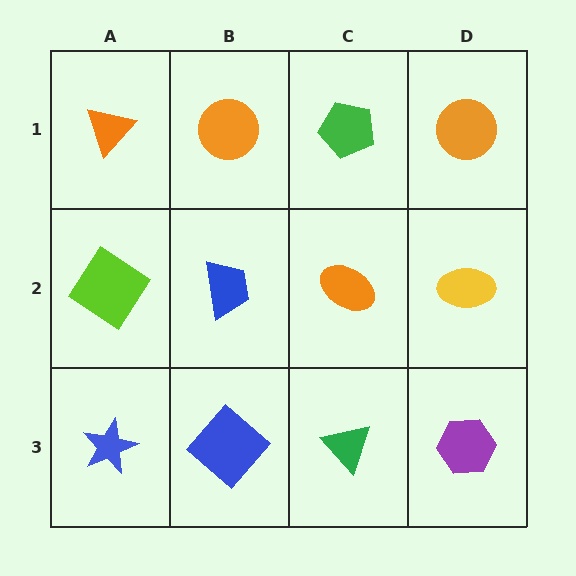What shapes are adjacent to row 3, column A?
A lime diamond (row 2, column A), a blue diamond (row 3, column B).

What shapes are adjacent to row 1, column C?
An orange ellipse (row 2, column C), an orange circle (row 1, column B), an orange circle (row 1, column D).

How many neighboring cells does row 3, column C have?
3.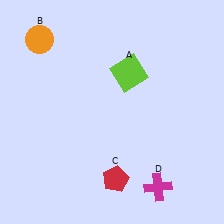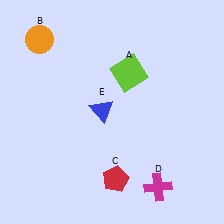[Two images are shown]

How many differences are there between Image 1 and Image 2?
There is 1 difference between the two images.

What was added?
A blue triangle (E) was added in Image 2.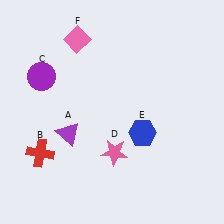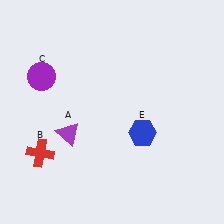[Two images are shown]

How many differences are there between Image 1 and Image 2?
There are 2 differences between the two images.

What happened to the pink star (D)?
The pink star (D) was removed in Image 2. It was in the bottom-right area of Image 1.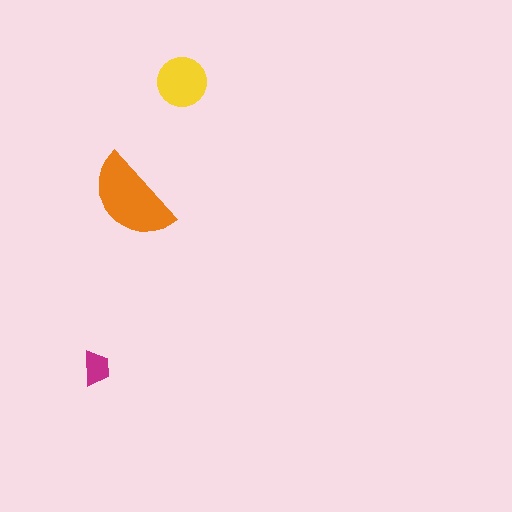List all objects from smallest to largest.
The magenta trapezoid, the yellow circle, the orange semicircle.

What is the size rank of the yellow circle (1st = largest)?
2nd.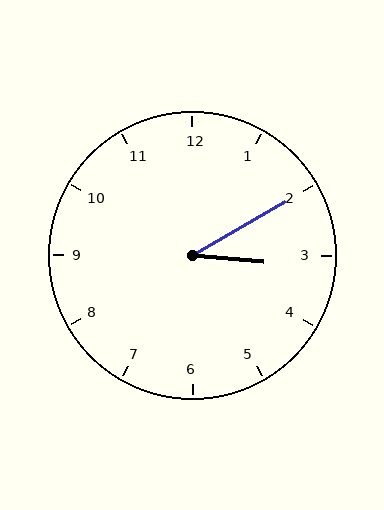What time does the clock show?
3:10.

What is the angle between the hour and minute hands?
Approximately 35 degrees.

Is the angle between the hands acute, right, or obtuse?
It is acute.